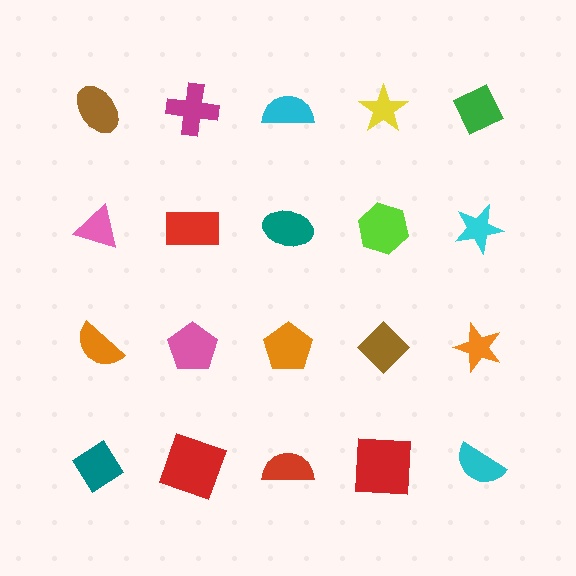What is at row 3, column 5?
An orange star.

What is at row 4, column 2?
A red square.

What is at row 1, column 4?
A yellow star.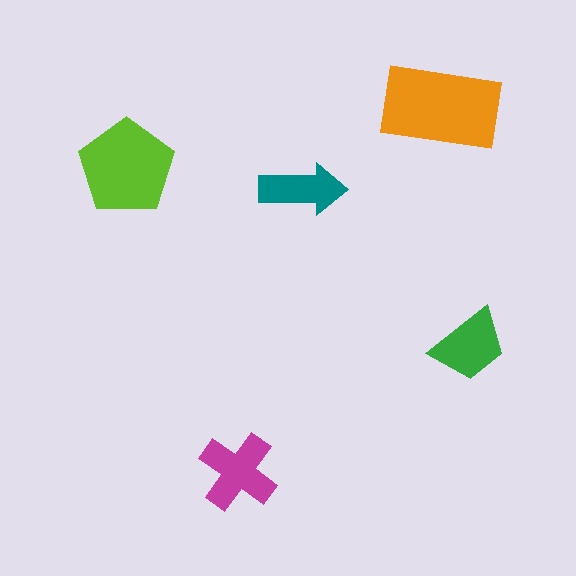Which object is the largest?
The orange rectangle.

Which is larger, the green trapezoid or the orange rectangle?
The orange rectangle.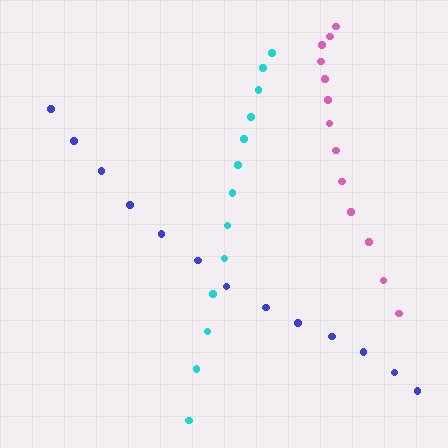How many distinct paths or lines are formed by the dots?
There are 3 distinct paths.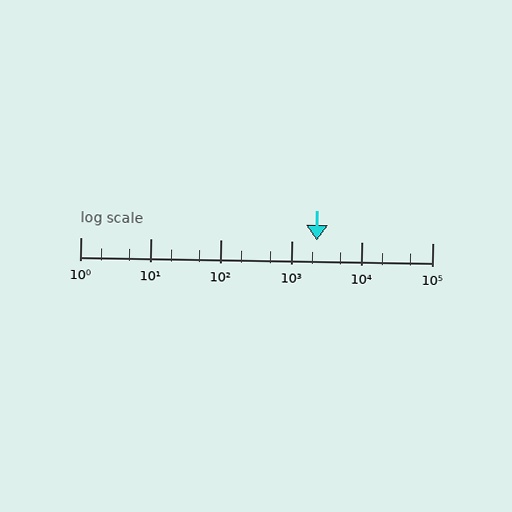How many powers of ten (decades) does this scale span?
The scale spans 5 decades, from 1 to 100000.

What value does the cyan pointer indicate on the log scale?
The pointer indicates approximately 2300.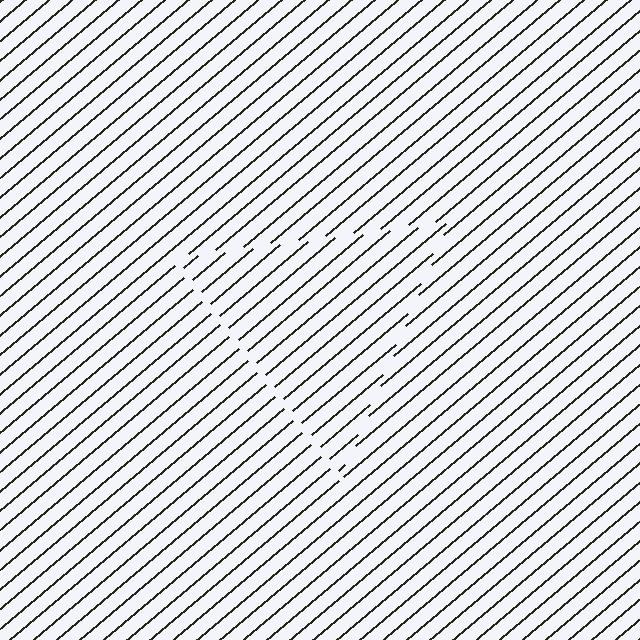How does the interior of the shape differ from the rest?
The interior of the shape contains the same grating, shifted by half a period — the contour is defined by the phase discontinuity where line-ends from the inner and outer gratings abut.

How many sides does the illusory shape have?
3 sides — the line-ends trace a triangle.